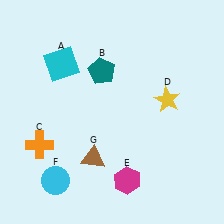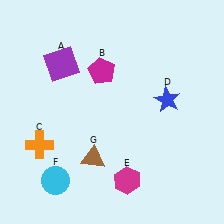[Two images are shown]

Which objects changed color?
A changed from cyan to purple. B changed from teal to magenta. D changed from yellow to blue.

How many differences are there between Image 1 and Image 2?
There are 3 differences between the two images.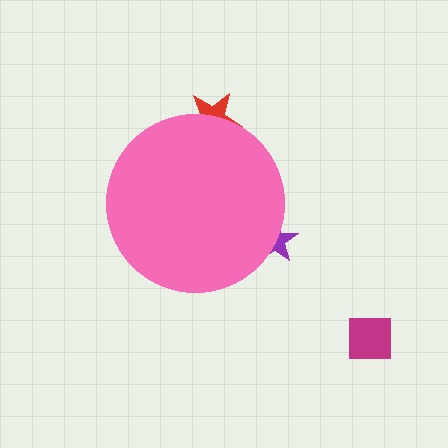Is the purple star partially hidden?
Yes, the purple star is partially hidden behind the pink circle.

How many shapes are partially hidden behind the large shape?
2 shapes are partially hidden.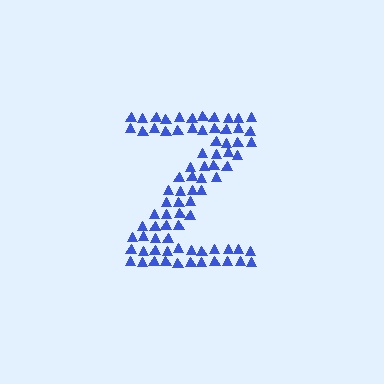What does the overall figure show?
The overall figure shows the letter Z.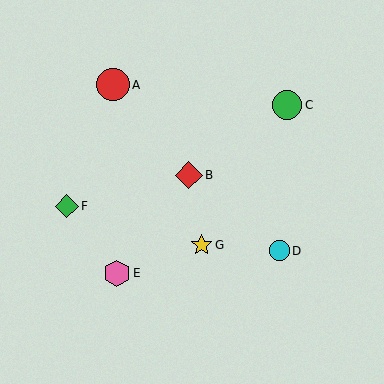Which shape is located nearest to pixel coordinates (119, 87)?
The red circle (labeled A) at (113, 85) is nearest to that location.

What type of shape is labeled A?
Shape A is a red circle.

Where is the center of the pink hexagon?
The center of the pink hexagon is at (117, 273).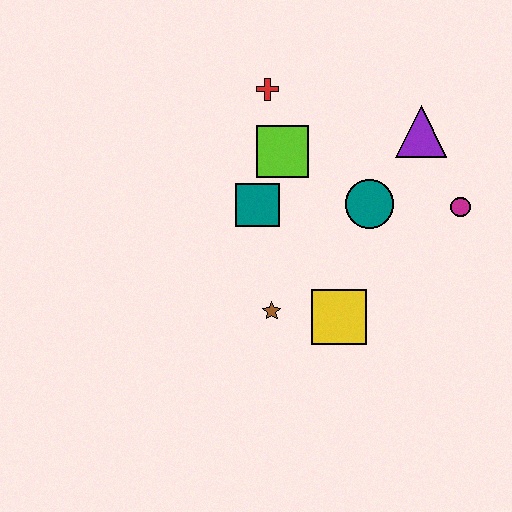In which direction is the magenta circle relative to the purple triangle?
The magenta circle is below the purple triangle.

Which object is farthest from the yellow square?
The red cross is farthest from the yellow square.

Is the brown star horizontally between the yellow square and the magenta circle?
No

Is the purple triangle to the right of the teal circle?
Yes